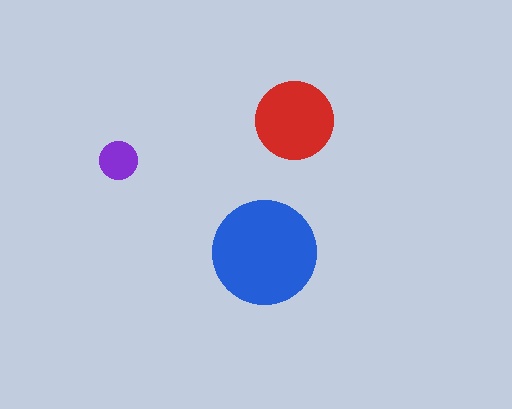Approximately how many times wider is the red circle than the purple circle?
About 2 times wider.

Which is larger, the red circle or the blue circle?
The blue one.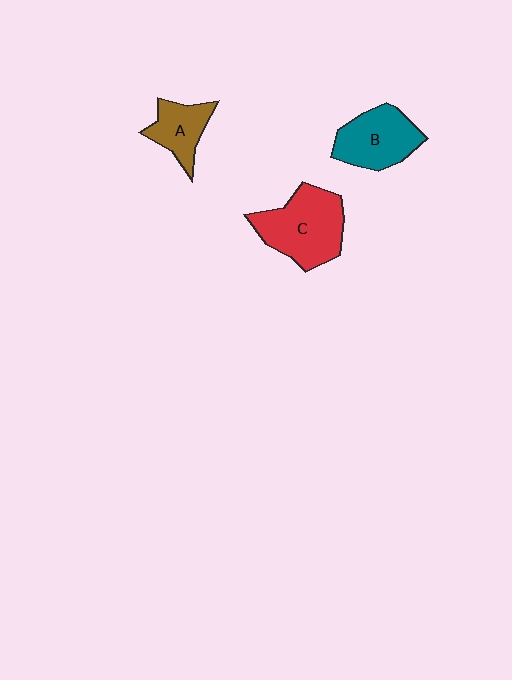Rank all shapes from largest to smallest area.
From largest to smallest: C (red), B (teal), A (brown).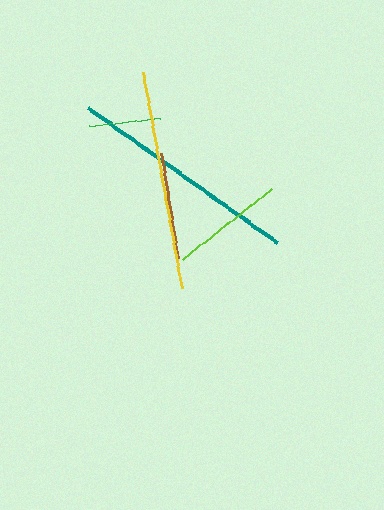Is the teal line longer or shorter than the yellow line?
The teal line is longer than the yellow line.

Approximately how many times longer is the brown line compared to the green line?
The brown line is approximately 1.5 times the length of the green line.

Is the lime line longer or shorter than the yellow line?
The yellow line is longer than the lime line.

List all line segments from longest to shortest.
From longest to shortest: teal, yellow, lime, brown, green.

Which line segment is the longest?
The teal line is the longest at approximately 232 pixels.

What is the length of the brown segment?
The brown segment is approximately 107 pixels long.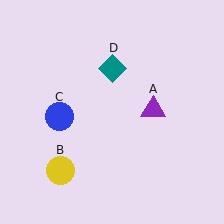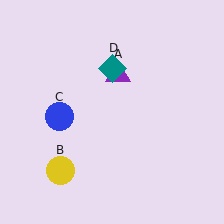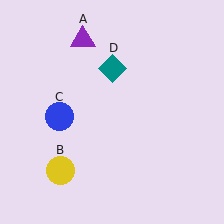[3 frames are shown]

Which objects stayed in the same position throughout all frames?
Yellow circle (object B) and blue circle (object C) and teal diamond (object D) remained stationary.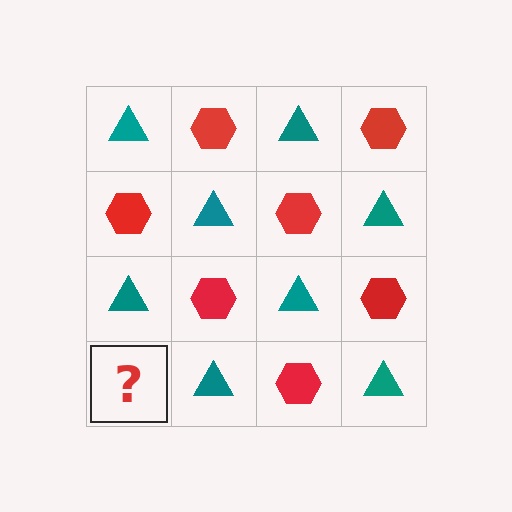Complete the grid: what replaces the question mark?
The question mark should be replaced with a red hexagon.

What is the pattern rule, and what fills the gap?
The rule is that it alternates teal triangle and red hexagon in a checkerboard pattern. The gap should be filled with a red hexagon.